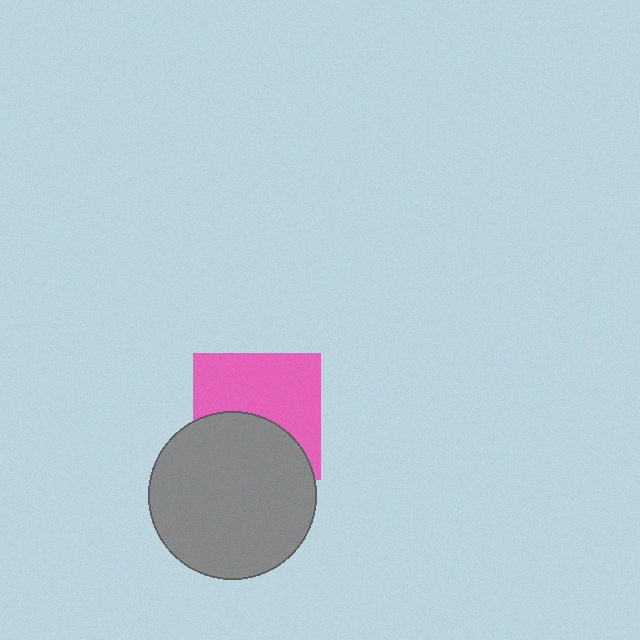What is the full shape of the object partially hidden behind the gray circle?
The partially hidden object is a pink square.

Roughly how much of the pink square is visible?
About half of it is visible (roughly 58%).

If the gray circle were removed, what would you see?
You would see the complete pink square.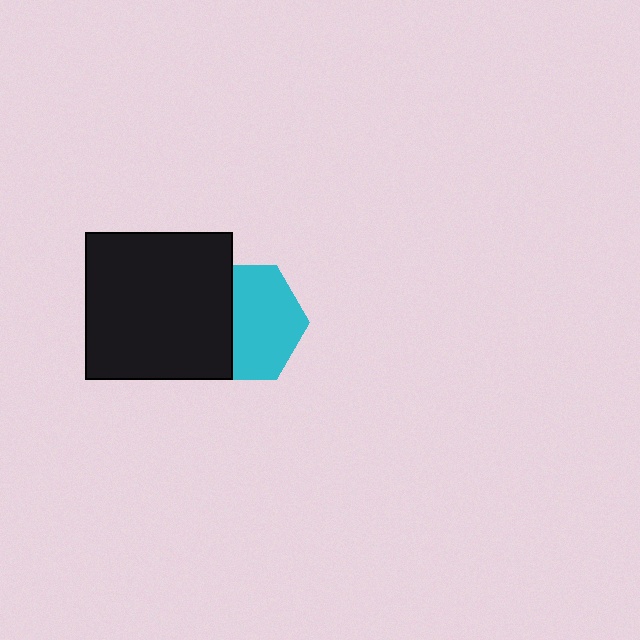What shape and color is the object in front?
The object in front is a black square.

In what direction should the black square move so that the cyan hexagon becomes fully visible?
The black square should move left. That is the shortest direction to clear the overlap and leave the cyan hexagon fully visible.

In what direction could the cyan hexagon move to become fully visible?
The cyan hexagon could move right. That would shift it out from behind the black square entirely.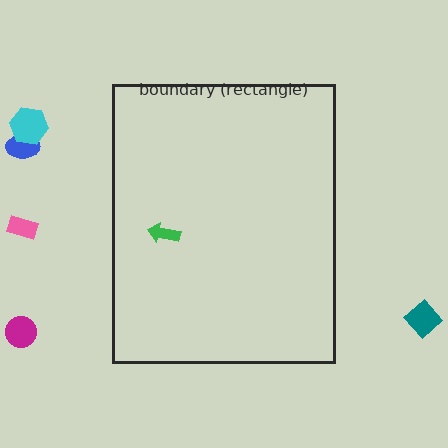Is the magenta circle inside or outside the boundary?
Outside.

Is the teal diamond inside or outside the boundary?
Outside.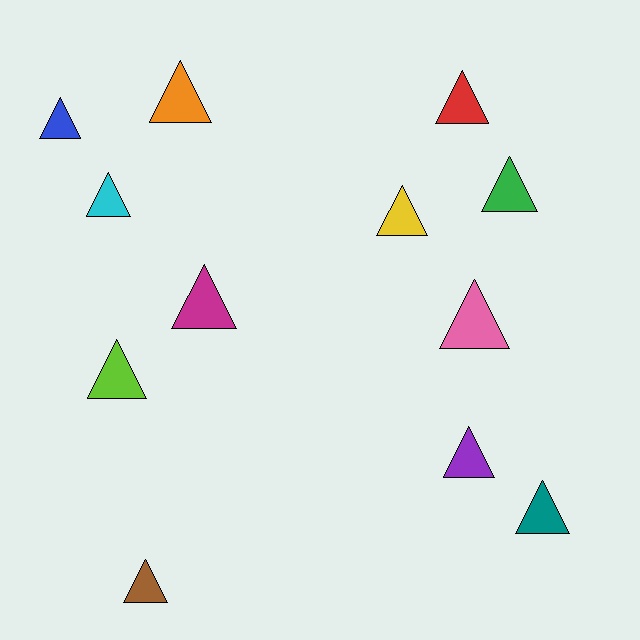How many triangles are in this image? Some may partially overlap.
There are 12 triangles.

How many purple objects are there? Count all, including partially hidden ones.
There is 1 purple object.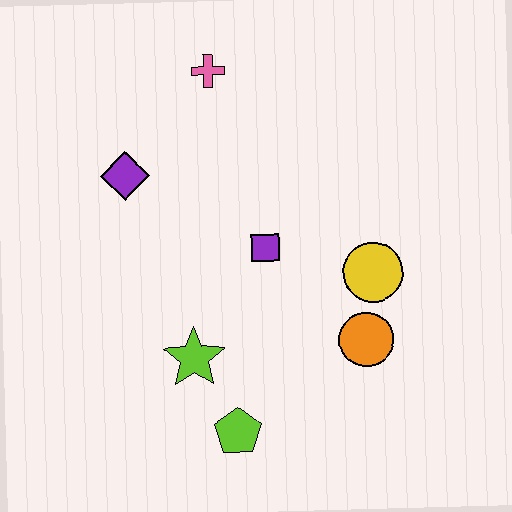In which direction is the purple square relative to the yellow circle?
The purple square is to the left of the yellow circle.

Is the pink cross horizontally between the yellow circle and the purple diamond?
Yes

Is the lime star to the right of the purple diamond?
Yes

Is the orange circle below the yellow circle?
Yes